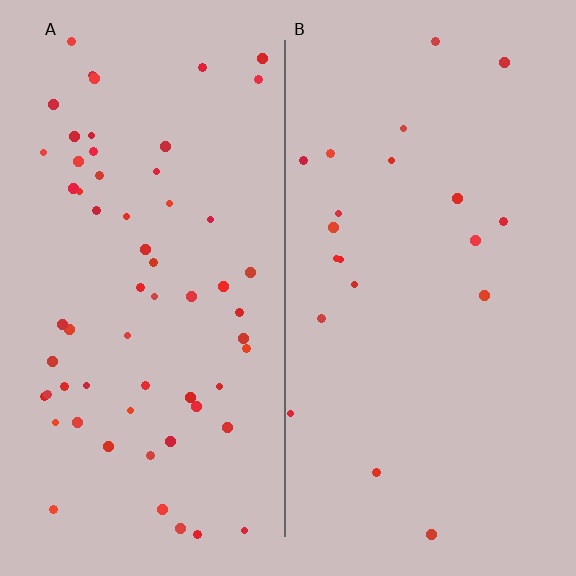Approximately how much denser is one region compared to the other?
Approximately 3.0× — region A over region B.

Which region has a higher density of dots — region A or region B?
A (the left).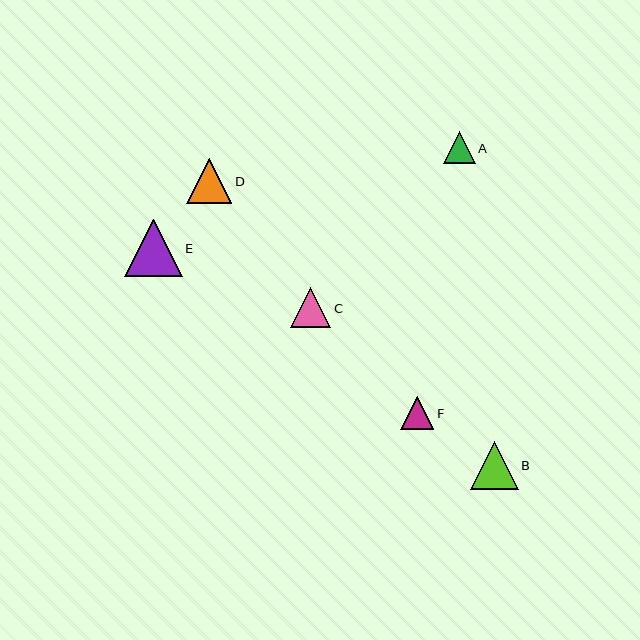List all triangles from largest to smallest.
From largest to smallest: E, B, D, C, F, A.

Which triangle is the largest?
Triangle E is the largest with a size of approximately 57 pixels.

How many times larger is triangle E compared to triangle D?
Triangle E is approximately 1.3 times the size of triangle D.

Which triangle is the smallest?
Triangle A is the smallest with a size of approximately 32 pixels.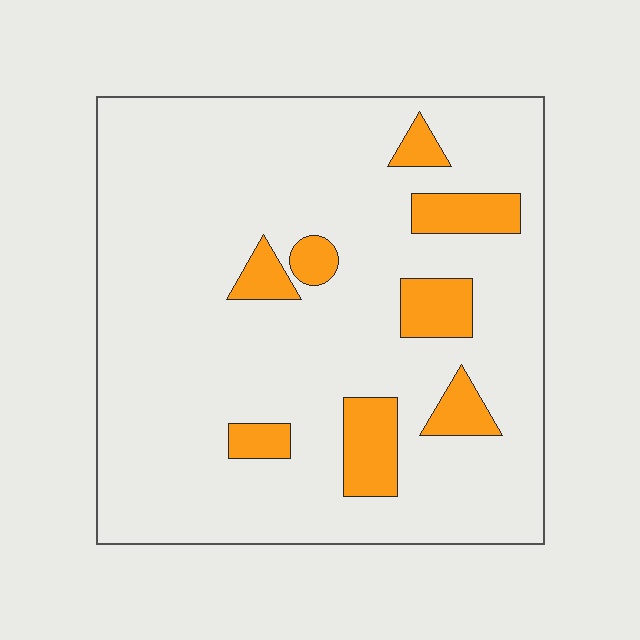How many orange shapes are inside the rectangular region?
8.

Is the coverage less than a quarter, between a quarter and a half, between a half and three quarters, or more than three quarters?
Less than a quarter.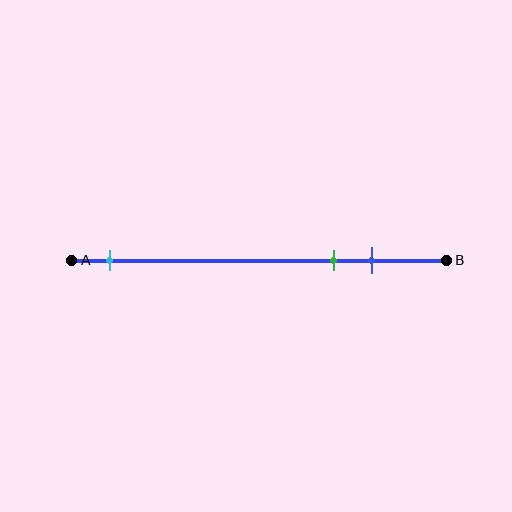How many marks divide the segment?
There are 3 marks dividing the segment.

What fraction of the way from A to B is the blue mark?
The blue mark is approximately 80% (0.8) of the way from A to B.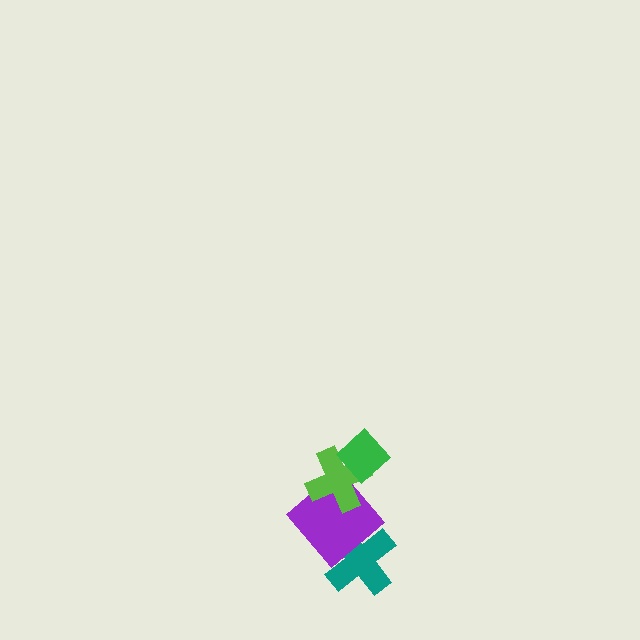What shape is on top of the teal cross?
The purple diamond is on top of the teal cross.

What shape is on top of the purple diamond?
The lime cross is on top of the purple diamond.